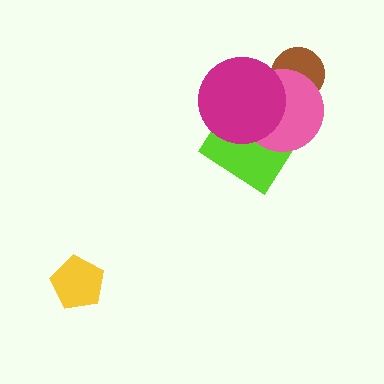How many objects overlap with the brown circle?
2 objects overlap with the brown circle.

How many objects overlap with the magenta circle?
3 objects overlap with the magenta circle.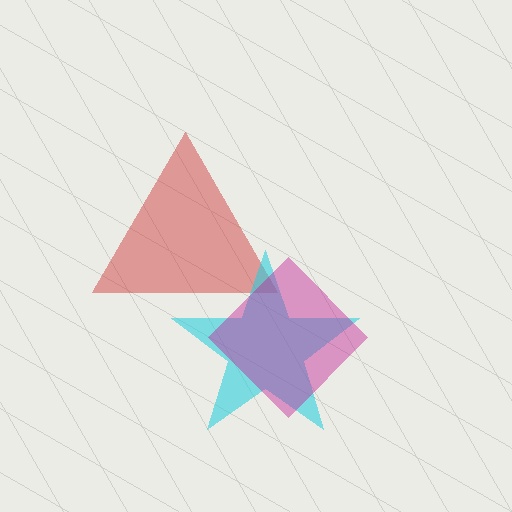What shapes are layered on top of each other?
The layered shapes are: a red triangle, a cyan star, a magenta diamond.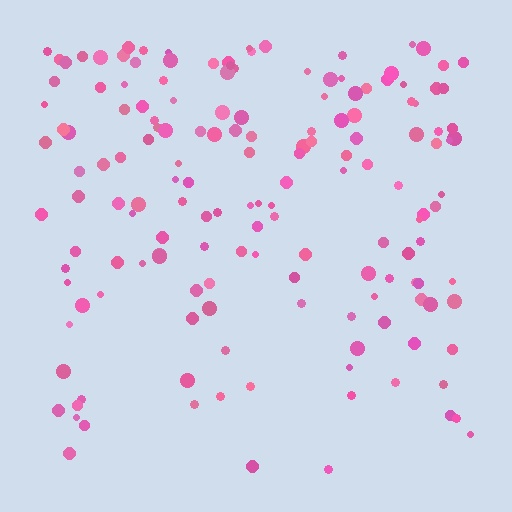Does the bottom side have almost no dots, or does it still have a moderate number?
Still a moderate number, just noticeably fewer than the top.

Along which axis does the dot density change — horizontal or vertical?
Vertical.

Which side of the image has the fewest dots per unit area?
The bottom.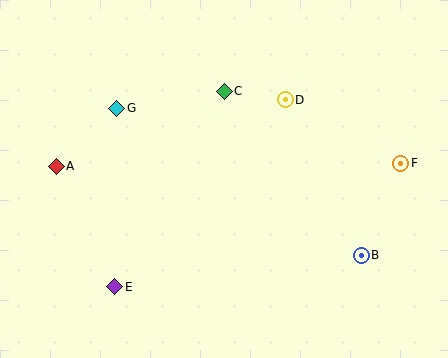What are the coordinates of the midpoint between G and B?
The midpoint between G and B is at (239, 182).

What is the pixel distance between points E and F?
The distance between E and F is 311 pixels.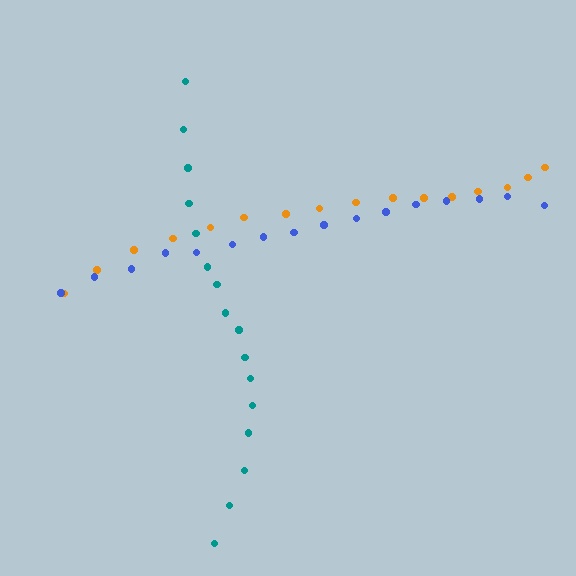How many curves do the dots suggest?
There are 3 distinct paths.